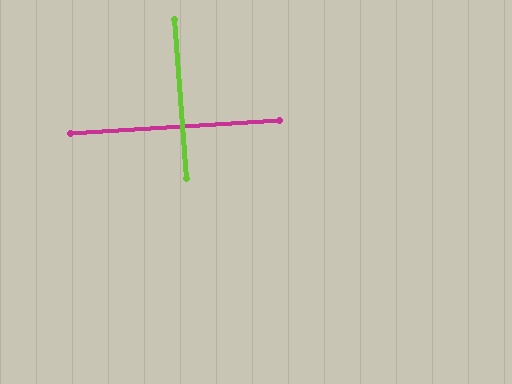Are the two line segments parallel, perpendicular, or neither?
Perpendicular — they meet at approximately 89°.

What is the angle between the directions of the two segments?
Approximately 89 degrees.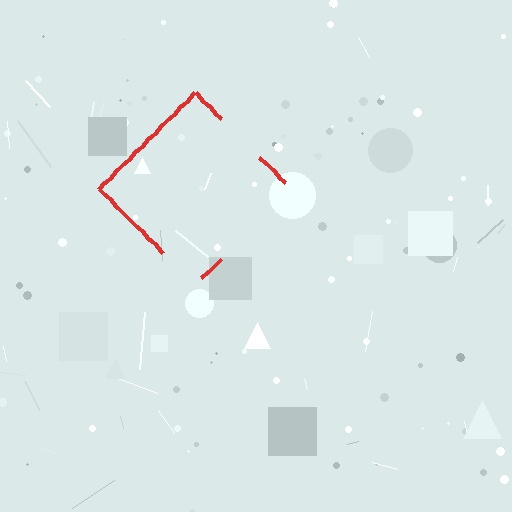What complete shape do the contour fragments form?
The contour fragments form a diamond.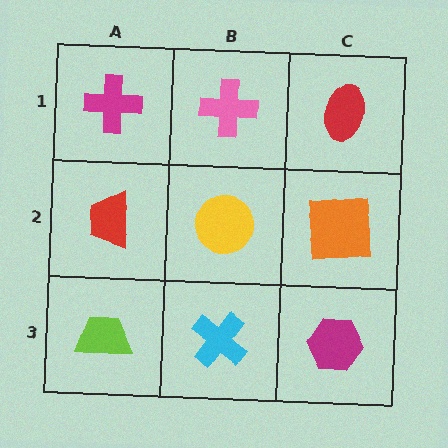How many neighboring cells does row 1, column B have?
3.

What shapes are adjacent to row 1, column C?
An orange square (row 2, column C), a pink cross (row 1, column B).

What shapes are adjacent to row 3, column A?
A red trapezoid (row 2, column A), a cyan cross (row 3, column B).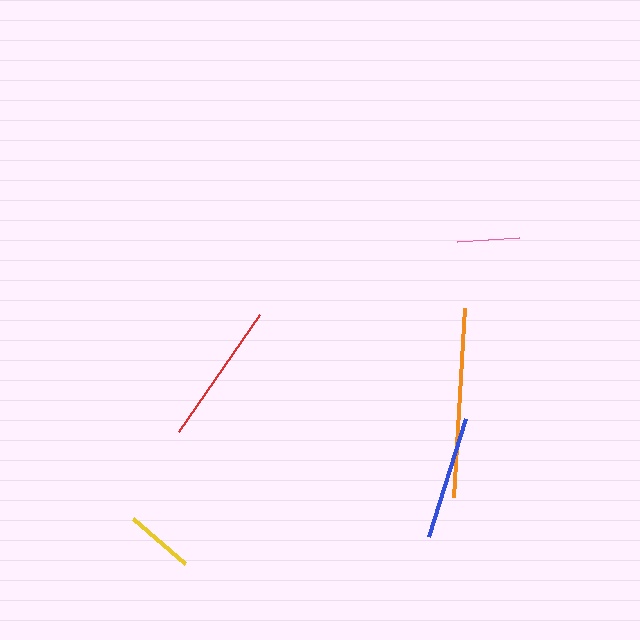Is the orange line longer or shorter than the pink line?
The orange line is longer than the pink line.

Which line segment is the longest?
The orange line is the longest at approximately 189 pixels.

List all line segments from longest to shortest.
From longest to shortest: orange, red, blue, yellow, pink.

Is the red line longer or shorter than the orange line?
The orange line is longer than the red line.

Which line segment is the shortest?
The pink line is the shortest at approximately 62 pixels.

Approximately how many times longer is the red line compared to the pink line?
The red line is approximately 2.3 times the length of the pink line.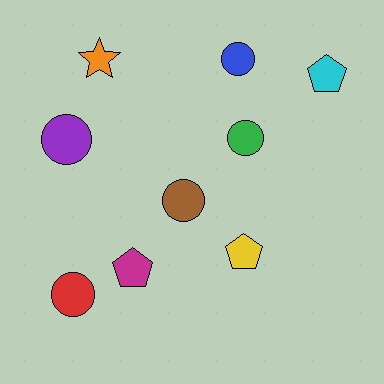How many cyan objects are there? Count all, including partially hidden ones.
There is 1 cyan object.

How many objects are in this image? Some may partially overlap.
There are 9 objects.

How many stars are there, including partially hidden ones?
There is 1 star.